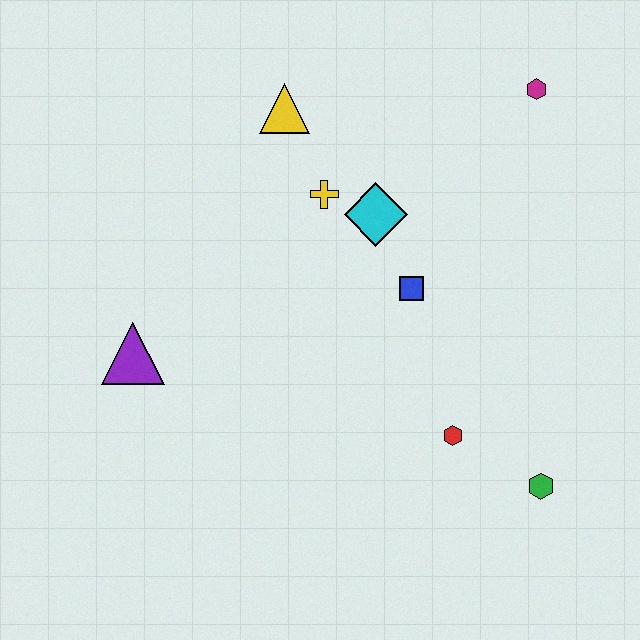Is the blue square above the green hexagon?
Yes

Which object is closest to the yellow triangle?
The yellow cross is closest to the yellow triangle.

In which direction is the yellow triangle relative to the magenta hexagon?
The yellow triangle is to the left of the magenta hexagon.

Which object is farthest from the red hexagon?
The yellow triangle is farthest from the red hexagon.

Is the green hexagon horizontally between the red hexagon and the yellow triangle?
No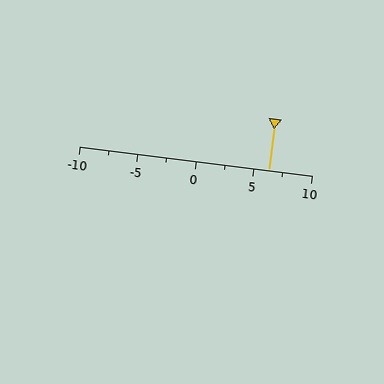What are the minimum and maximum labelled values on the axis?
The axis runs from -10 to 10.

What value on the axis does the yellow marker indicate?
The marker indicates approximately 6.2.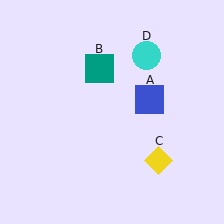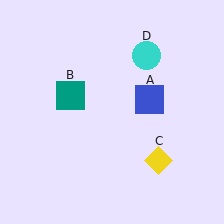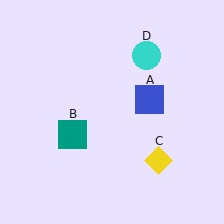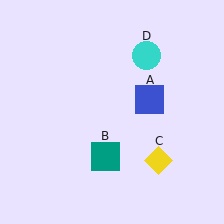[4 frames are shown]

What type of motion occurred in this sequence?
The teal square (object B) rotated counterclockwise around the center of the scene.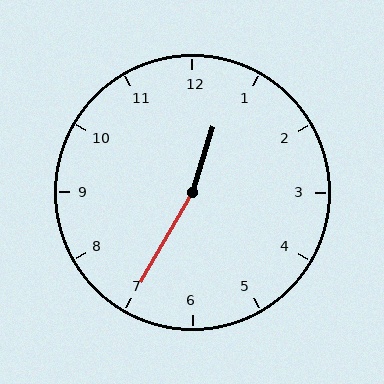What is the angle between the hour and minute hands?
Approximately 168 degrees.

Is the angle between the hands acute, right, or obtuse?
It is obtuse.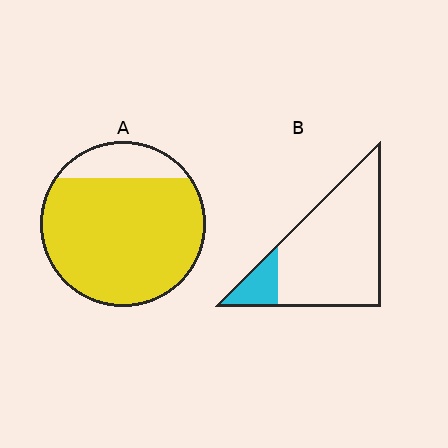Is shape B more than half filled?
No.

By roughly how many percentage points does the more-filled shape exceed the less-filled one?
By roughly 70 percentage points (A over B).